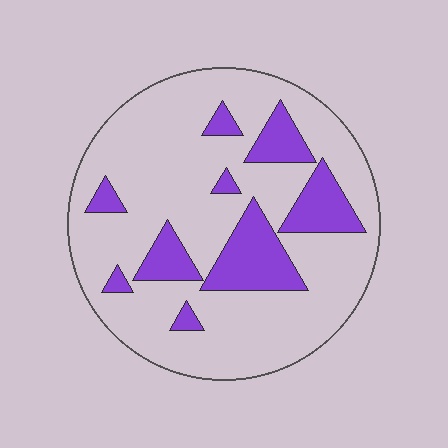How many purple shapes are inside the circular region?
9.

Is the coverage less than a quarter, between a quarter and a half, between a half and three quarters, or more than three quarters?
Less than a quarter.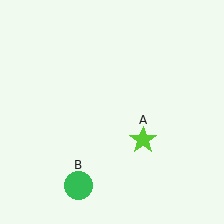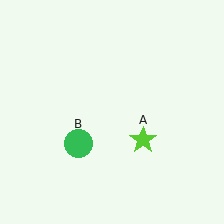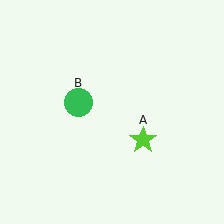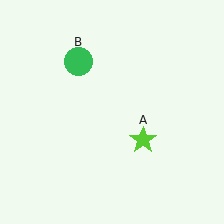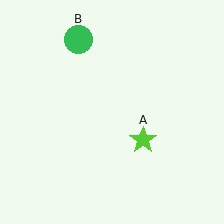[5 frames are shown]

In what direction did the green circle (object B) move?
The green circle (object B) moved up.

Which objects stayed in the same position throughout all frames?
Lime star (object A) remained stationary.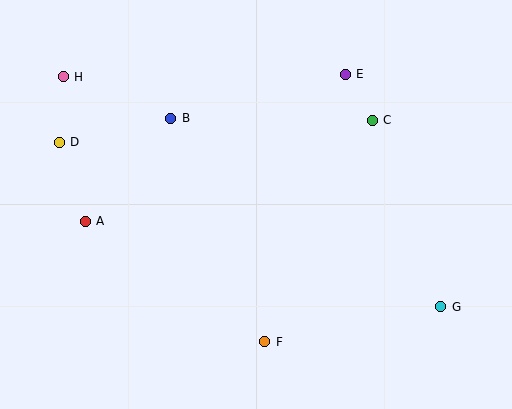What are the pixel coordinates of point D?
Point D is at (59, 142).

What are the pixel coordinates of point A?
Point A is at (85, 221).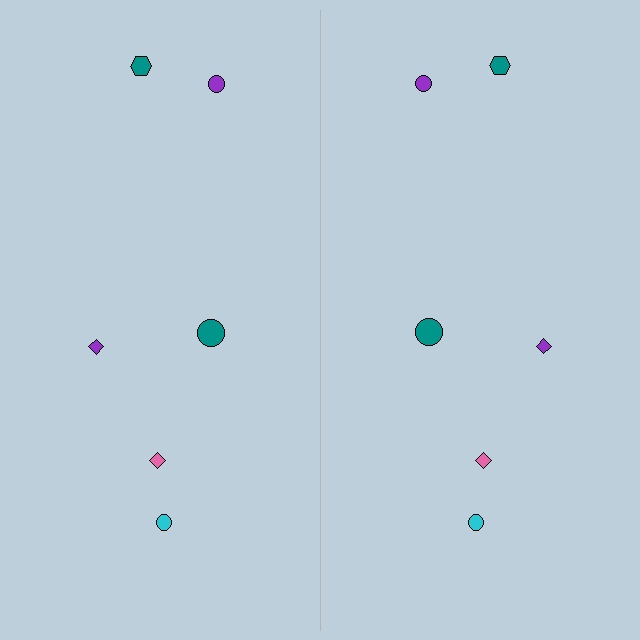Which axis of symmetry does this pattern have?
The pattern has a vertical axis of symmetry running through the center of the image.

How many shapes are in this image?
There are 12 shapes in this image.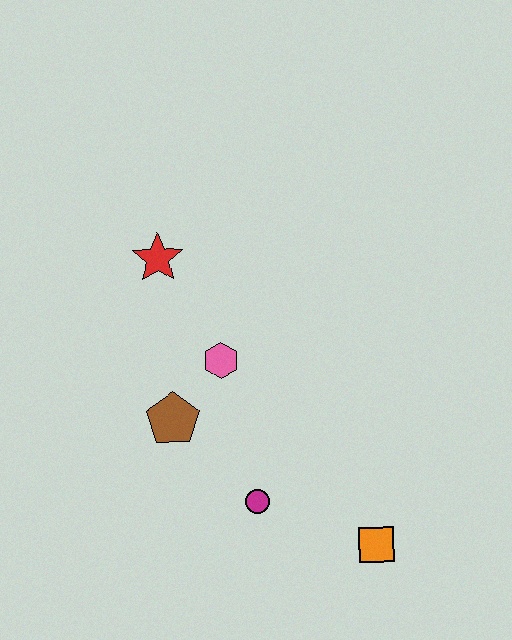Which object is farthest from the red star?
The orange square is farthest from the red star.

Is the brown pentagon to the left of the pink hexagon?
Yes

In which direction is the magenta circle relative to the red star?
The magenta circle is below the red star.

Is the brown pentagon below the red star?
Yes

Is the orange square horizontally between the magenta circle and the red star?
No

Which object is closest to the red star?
The pink hexagon is closest to the red star.